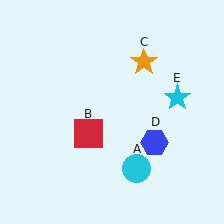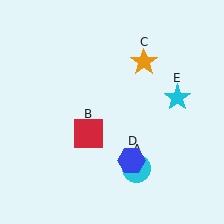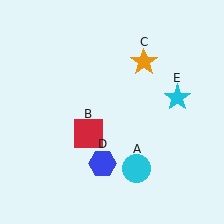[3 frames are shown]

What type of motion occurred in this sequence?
The blue hexagon (object D) rotated clockwise around the center of the scene.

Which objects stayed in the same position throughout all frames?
Cyan circle (object A) and red square (object B) and orange star (object C) and cyan star (object E) remained stationary.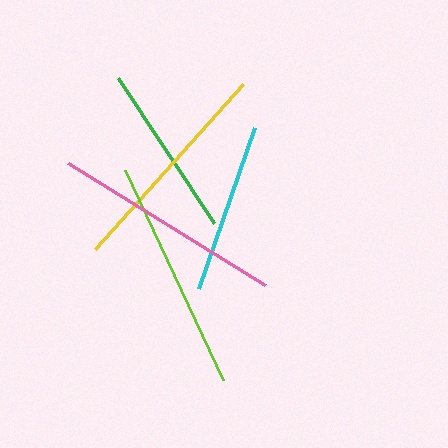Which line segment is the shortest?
The cyan line is the shortest at approximately 170 pixels.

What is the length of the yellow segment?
The yellow segment is approximately 221 pixels long.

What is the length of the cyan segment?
The cyan segment is approximately 170 pixels long.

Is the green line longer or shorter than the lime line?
The lime line is longer than the green line.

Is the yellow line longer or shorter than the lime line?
The lime line is longer than the yellow line.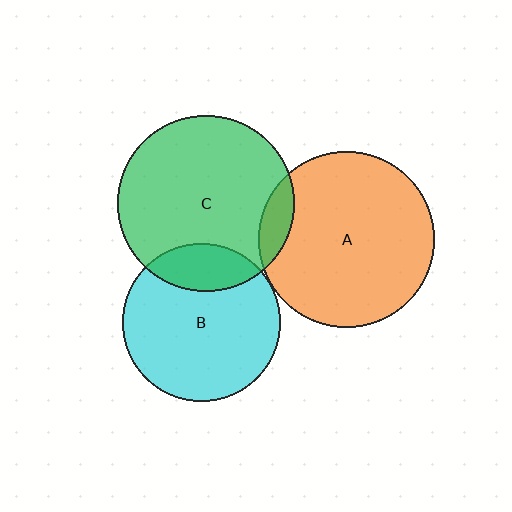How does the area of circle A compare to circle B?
Approximately 1.3 times.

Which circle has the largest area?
Circle A (orange).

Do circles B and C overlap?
Yes.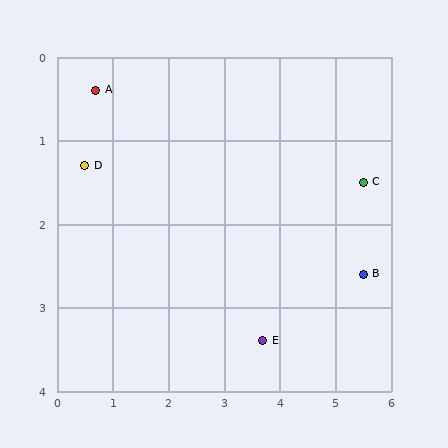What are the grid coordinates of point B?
Point B is at approximately (5.5, 2.6).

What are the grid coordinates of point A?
Point A is at approximately (0.7, 0.4).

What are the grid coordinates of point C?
Point C is at approximately (5.5, 1.5).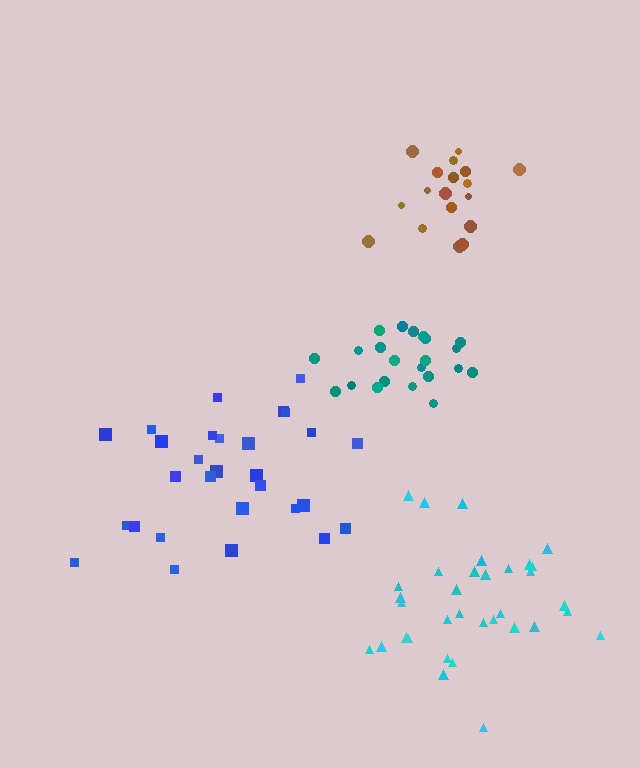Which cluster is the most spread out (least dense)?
Blue.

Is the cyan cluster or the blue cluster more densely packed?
Cyan.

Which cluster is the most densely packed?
Brown.